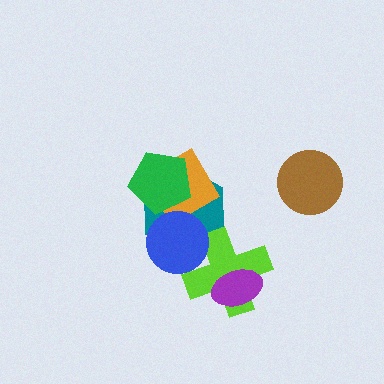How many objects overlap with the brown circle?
0 objects overlap with the brown circle.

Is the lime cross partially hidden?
Yes, it is partially covered by another shape.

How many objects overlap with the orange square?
2 objects overlap with the orange square.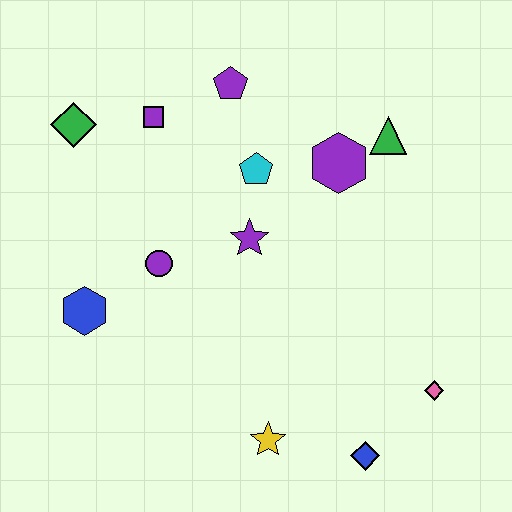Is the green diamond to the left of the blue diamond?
Yes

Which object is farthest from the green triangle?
The blue hexagon is farthest from the green triangle.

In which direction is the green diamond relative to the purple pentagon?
The green diamond is to the left of the purple pentagon.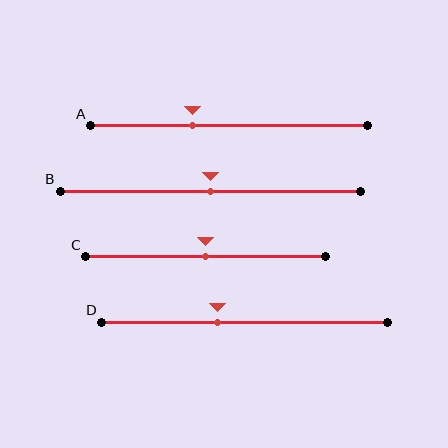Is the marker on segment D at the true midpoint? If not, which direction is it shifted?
No, the marker on segment D is shifted to the left by about 9% of the segment length.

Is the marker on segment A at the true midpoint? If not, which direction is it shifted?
No, the marker on segment A is shifted to the left by about 13% of the segment length.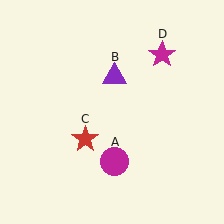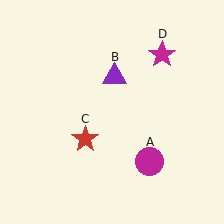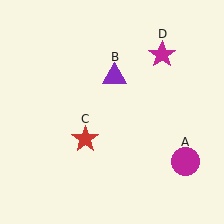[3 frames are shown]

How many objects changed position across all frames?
1 object changed position: magenta circle (object A).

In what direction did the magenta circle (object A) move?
The magenta circle (object A) moved right.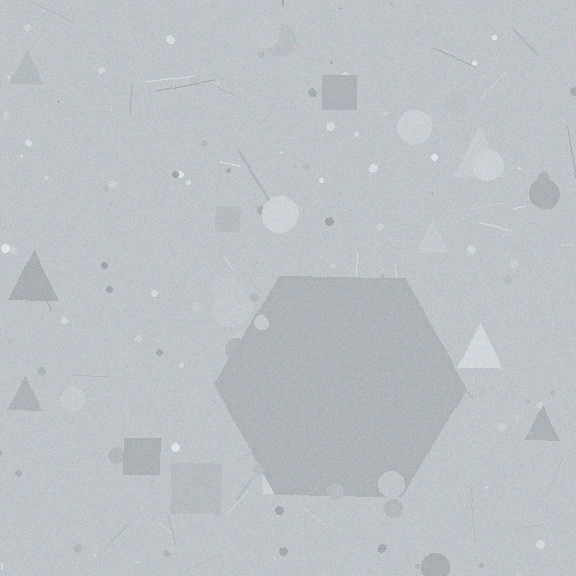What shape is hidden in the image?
A hexagon is hidden in the image.